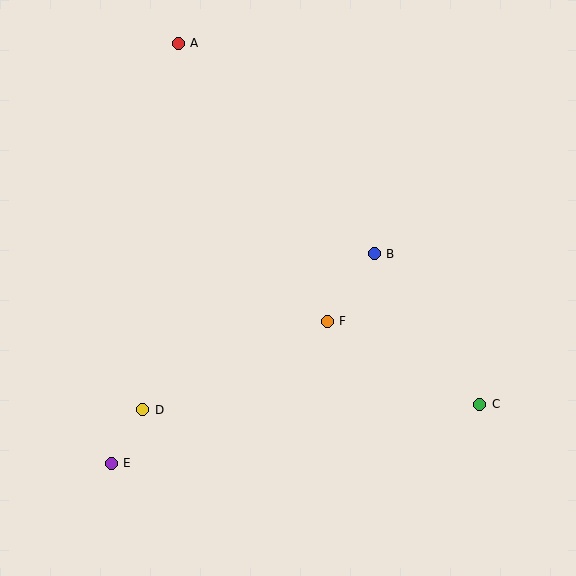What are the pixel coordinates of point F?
Point F is at (327, 321).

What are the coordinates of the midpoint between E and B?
The midpoint between E and B is at (243, 359).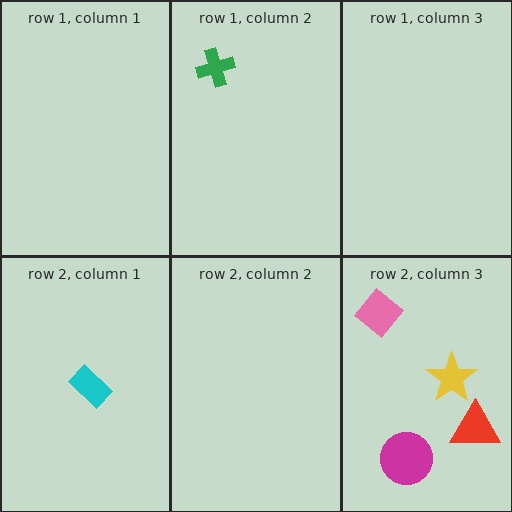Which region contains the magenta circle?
The row 2, column 3 region.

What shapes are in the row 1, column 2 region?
The green cross.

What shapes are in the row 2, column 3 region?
The magenta circle, the yellow star, the red triangle, the pink diamond.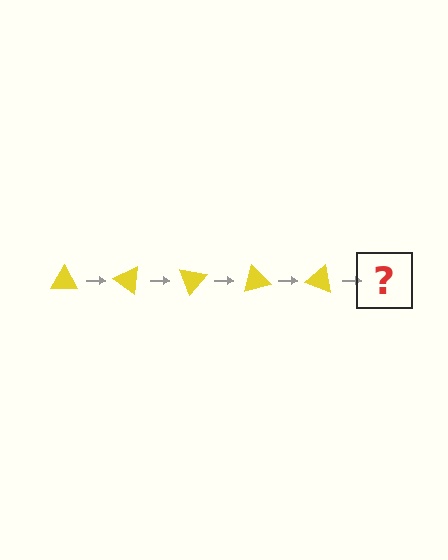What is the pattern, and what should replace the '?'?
The pattern is that the triangle rotates 35 degrees each step. The '?' should be a yellow triangle rotated 175 degrees.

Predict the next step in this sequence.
The next step is a yellow triangle rotated 175 degrees.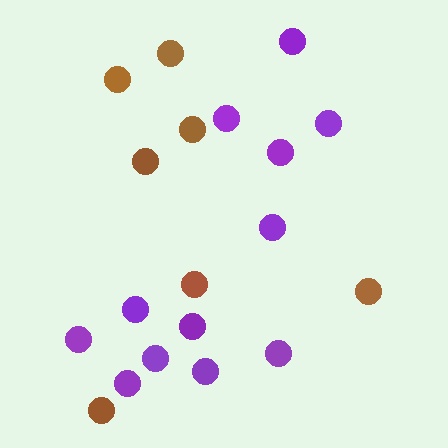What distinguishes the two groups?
There are 2 groups: one group of brown circles (7) and one group of purple circles (12).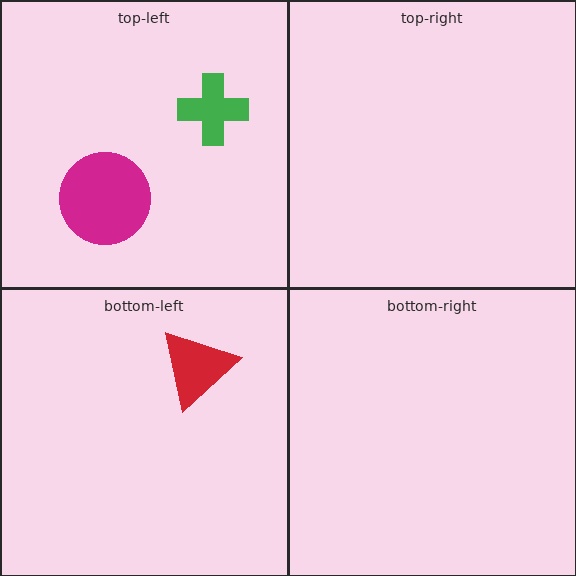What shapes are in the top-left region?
The magenta circle, the green cross.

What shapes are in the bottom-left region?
The red triangle.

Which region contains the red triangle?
The bottom-left region.